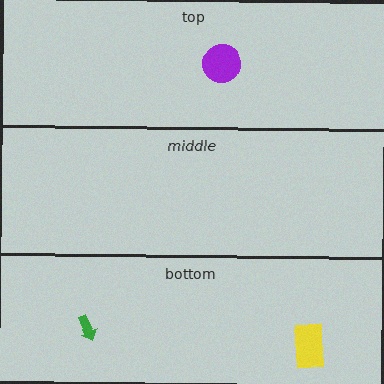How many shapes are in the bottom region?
2.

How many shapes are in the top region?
1.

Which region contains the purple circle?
The top region.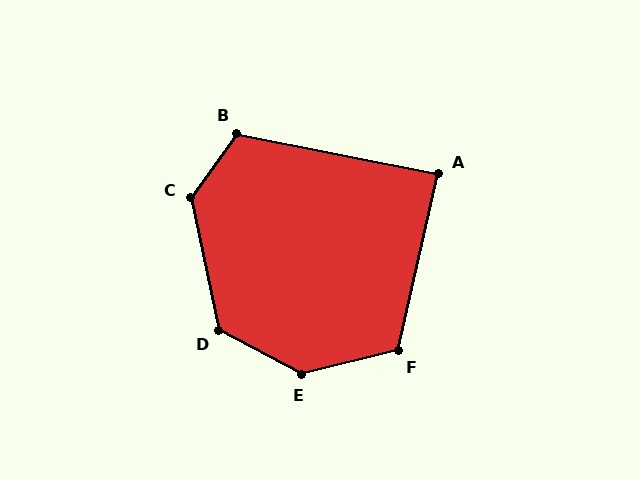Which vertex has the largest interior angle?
E, at approximately 138 degrees.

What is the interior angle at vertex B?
Approximately 114 degrees (obtuse).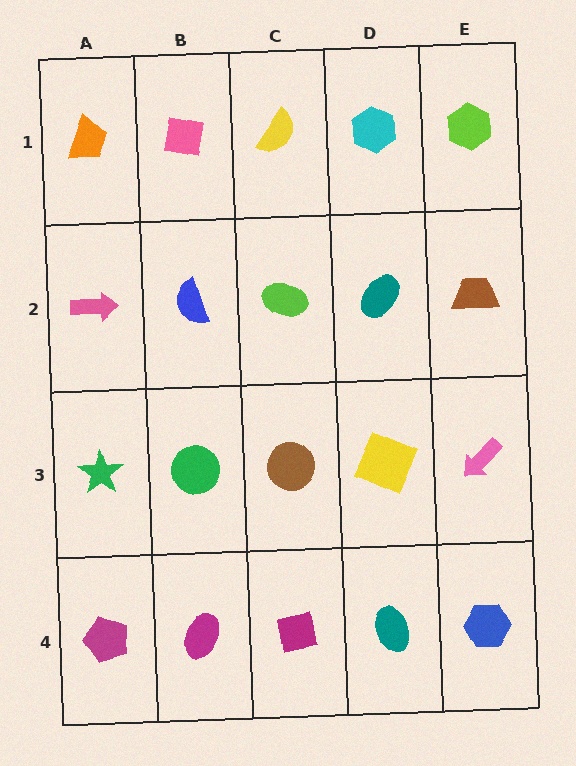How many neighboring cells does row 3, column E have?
3.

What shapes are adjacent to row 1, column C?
A lime ellipse (row 2, column C), a pink square (row 1, column B), a cyan hexagon (row 1, column D).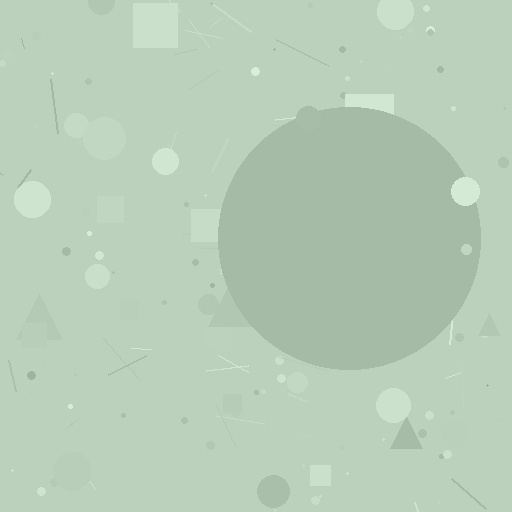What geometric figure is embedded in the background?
A circle is embedded in the background.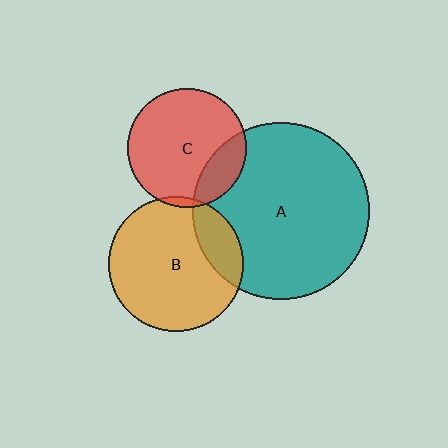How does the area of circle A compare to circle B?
Approximately 1.7 times.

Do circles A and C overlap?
Yes.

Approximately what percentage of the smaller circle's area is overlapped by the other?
Approximately 20%.